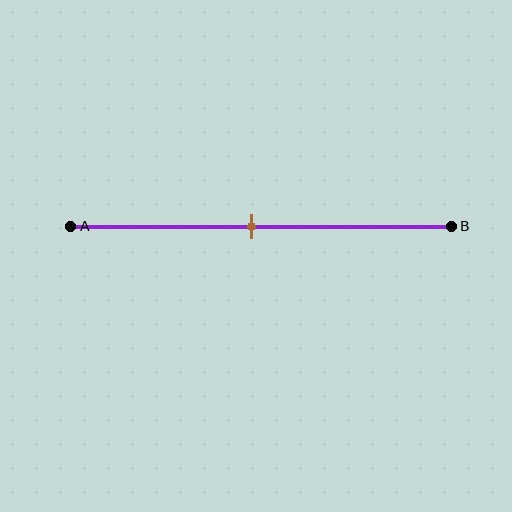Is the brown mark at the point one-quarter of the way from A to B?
No, the mark is at about 50% from A, not at the 25% one-quarter point.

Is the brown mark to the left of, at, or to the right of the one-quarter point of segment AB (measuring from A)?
The brown mark is to the right of the one-quarter point of segment AB.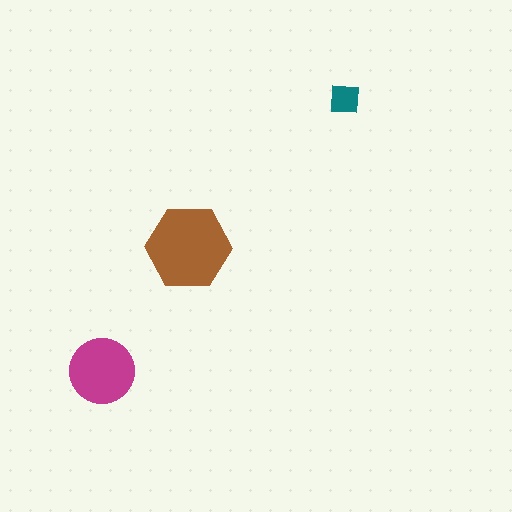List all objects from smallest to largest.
The teal square, the magenta circle, the brown hexagon.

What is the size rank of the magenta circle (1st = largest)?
2nd.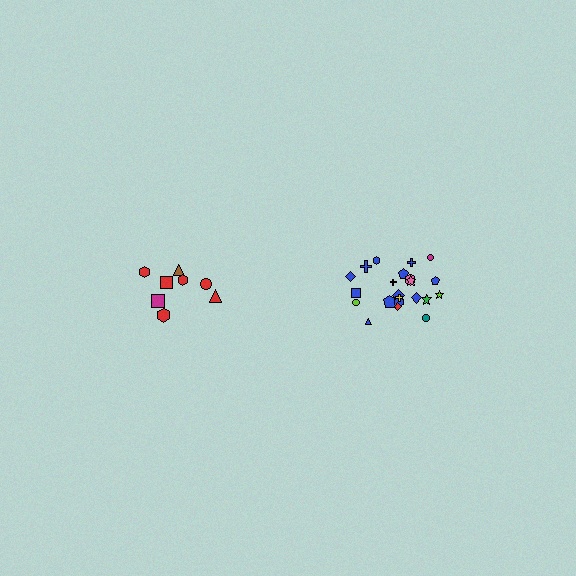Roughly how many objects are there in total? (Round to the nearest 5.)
Roughly 30 objects in total.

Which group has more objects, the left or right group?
The right group.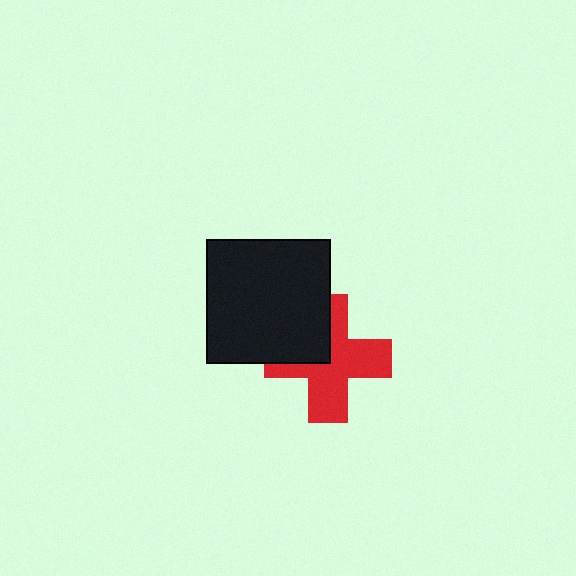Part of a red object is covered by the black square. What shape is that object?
It is a cross.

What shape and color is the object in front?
The object in front is a black square.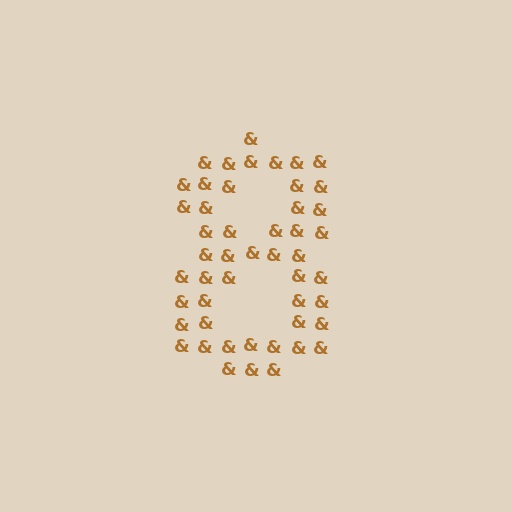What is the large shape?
The large shape is the digit 8.